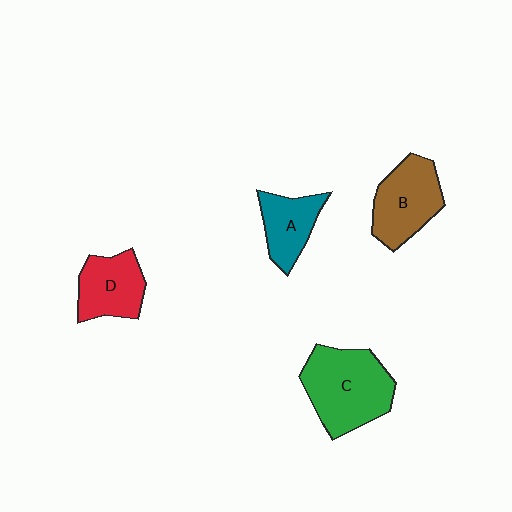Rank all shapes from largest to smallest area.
From largest to smallest: C (green), B (brown), D (red), A (teal).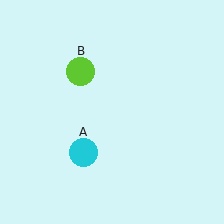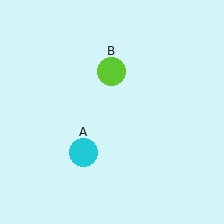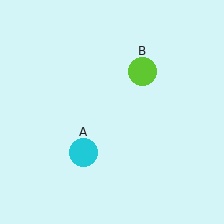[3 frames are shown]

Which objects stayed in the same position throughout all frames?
Cyan circle (object A) remained stationary.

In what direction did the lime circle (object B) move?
The lime circle (object B) moved right.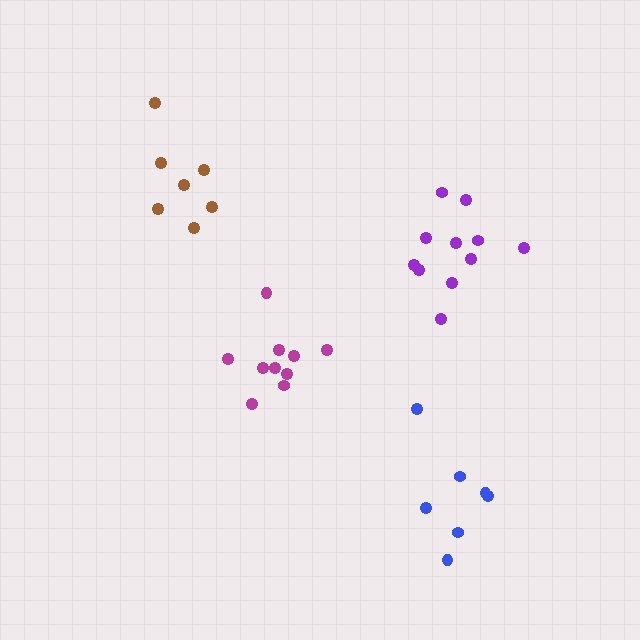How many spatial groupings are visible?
There are 4 spatial groupings.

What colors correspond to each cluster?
The clusters are colored: magenta, purple, brown, blue.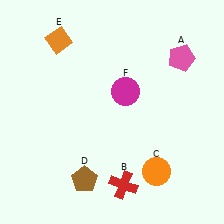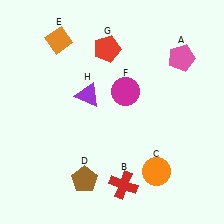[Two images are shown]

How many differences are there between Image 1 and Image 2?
There are 2 differences between the two images.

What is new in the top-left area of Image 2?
A purple triangle (H) was added in the top-left area of Image 2.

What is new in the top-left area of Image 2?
A red pentagon (G) was added in the top-left area of Image 2.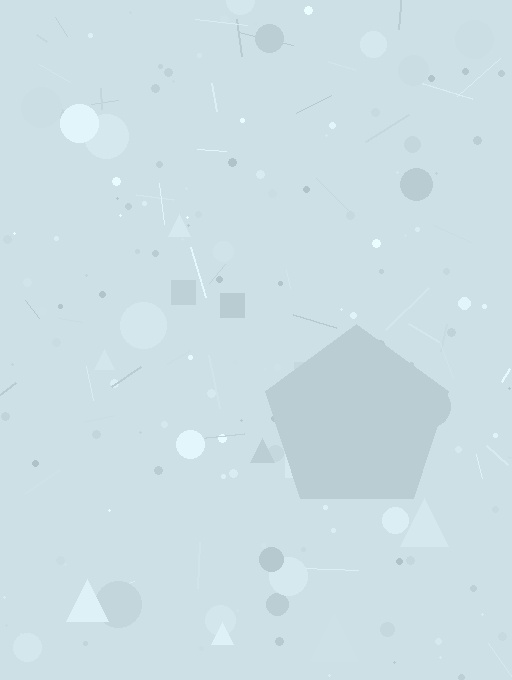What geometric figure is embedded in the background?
A pentagon is embedded in the background.